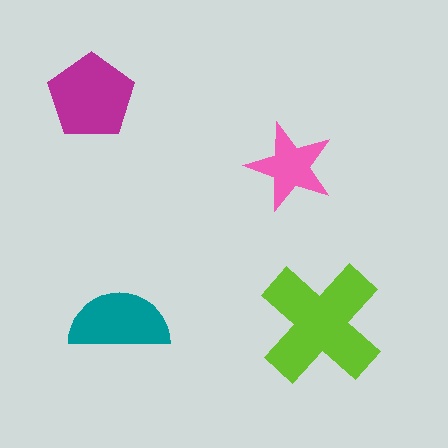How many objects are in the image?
There are 4 objects in the image.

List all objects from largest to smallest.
The lime cross, the magenta pentagon, the teal semicircle, the pink star.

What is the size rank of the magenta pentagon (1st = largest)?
2nd.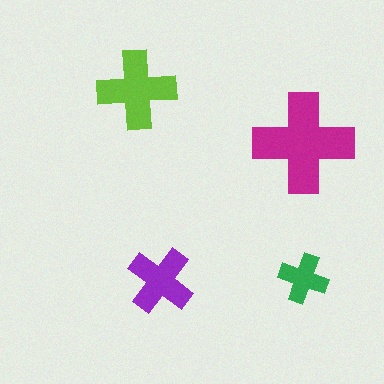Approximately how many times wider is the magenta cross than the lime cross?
About 1.5 times wider.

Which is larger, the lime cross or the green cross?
The lime one.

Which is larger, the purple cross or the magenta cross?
The magenta one.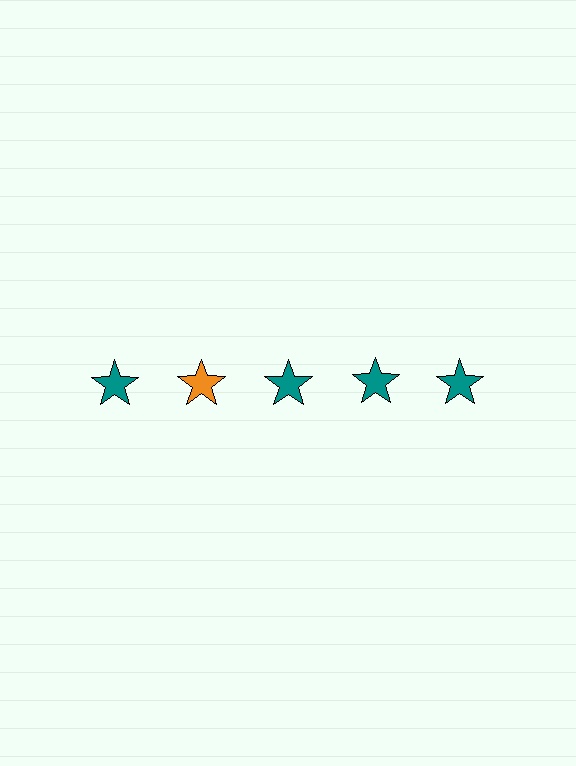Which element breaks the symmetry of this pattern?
The orange star in the top row, second from left column breaks the symmetry. All other shapes are teal stars.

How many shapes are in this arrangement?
There are 5 shapes arranged in a grid pattern.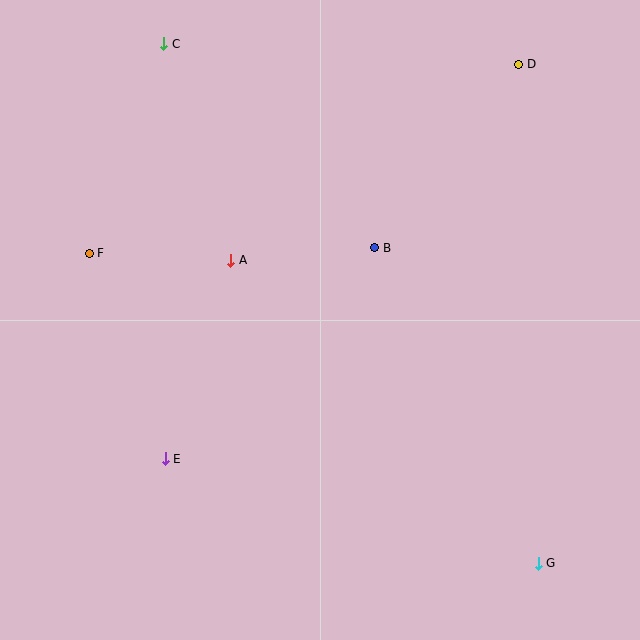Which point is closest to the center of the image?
Point B at (375, 248) is closest to the center.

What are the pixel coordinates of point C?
Point C is at (164, 44).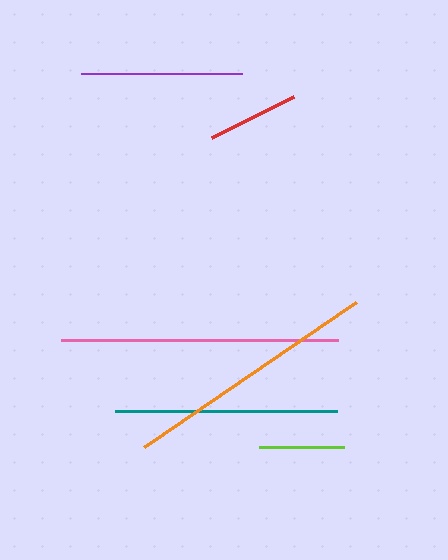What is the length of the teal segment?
The teal segment is approximately 222 pixels long.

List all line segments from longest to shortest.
From longest to shortest: pink, orange, teal, purple, red, lime.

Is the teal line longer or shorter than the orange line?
The orange line is longer than the teal line.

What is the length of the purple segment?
The purple segment is approximately 161 pixels long.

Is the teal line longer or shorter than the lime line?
The teal line is longer than the lime line.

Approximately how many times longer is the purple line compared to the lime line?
The purple line is approximately 1.9 times the length of the lime line.